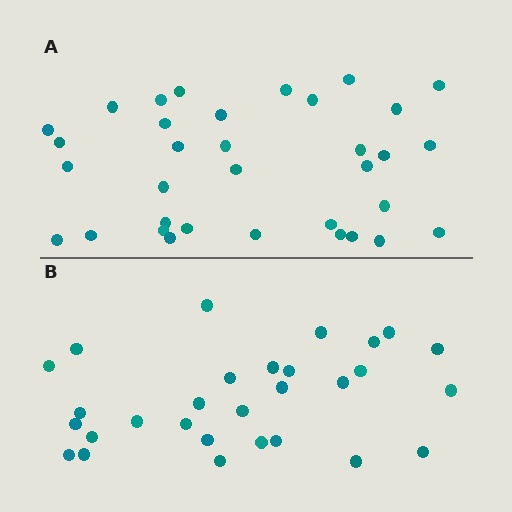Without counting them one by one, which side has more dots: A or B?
Region A (the top region) has more dots.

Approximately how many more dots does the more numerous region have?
Region A has about 5 more dots than region B.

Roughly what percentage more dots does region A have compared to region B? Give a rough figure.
About 15% more.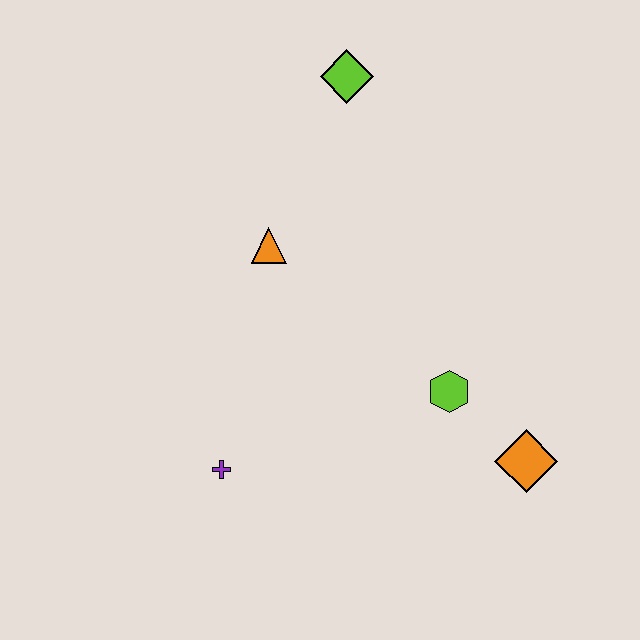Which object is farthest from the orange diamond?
The lime diamond is farthest from the orange diamond.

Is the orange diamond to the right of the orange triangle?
Yes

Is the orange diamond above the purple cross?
Yes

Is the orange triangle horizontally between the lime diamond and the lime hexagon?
No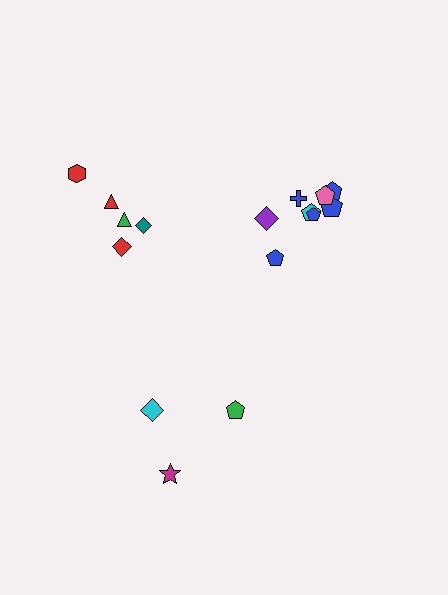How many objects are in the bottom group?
There are 3 objects.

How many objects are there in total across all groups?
There are 16 objects.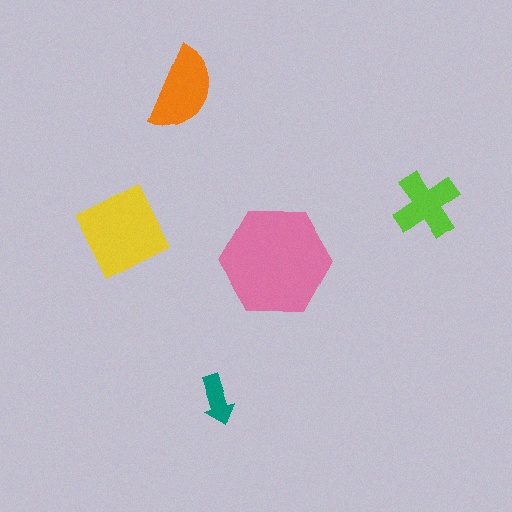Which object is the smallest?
The teal arrow.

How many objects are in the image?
There are 5 objects in the image.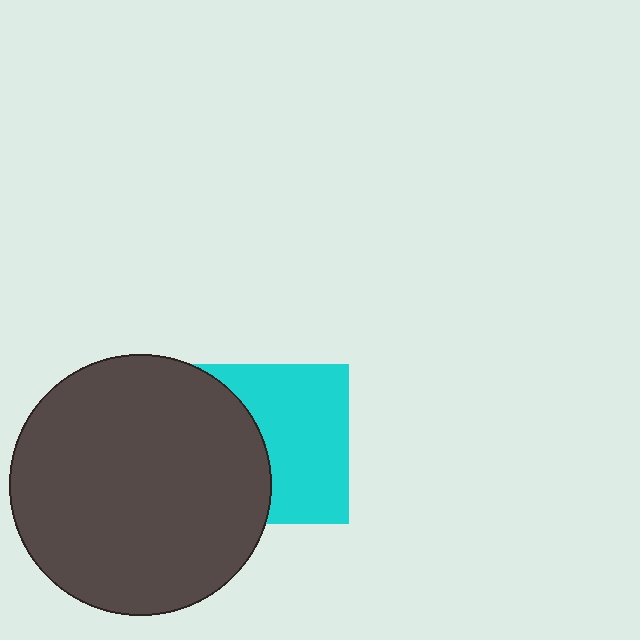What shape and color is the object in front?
The object in front is a dark gray circle.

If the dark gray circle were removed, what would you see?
You would see the complete cyan square.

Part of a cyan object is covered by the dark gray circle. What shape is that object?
It is a square.